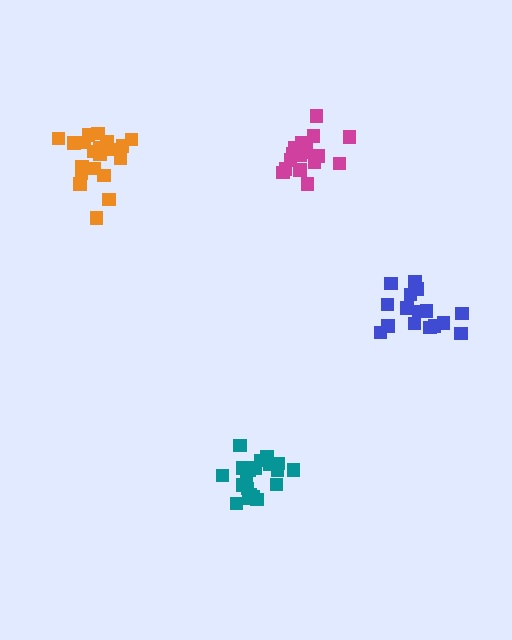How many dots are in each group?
Group 1: 17 dots, Group 2: 21 dots, Group 3: 20 dots, Group 4: 16 dots (74 total).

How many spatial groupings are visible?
There are 4 spatial groupings.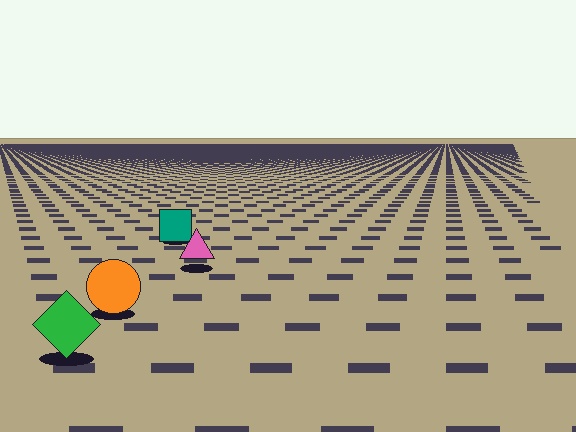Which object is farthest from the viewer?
The teal square is farthest from the viewer. It appears smaller and the ground texture around it is denser.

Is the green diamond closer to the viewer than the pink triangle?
Yes. The green diamond is closer — you can tell from the texture gradient: the ground texture is coarser near it.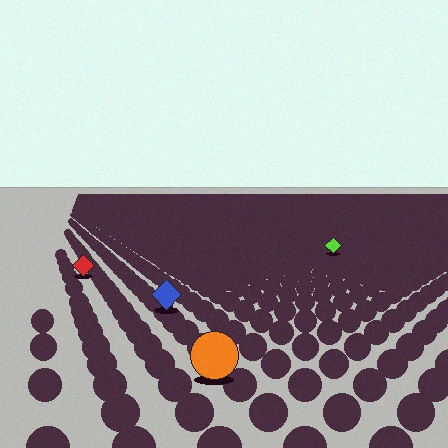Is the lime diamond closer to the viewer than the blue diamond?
No. The blue diamond is closer — you can tell from the texture gradient: the ground texture is coarser near it.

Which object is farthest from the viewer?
The lime diamond is farthest from the viewer. It appears smaller and the ground texture around it is denser.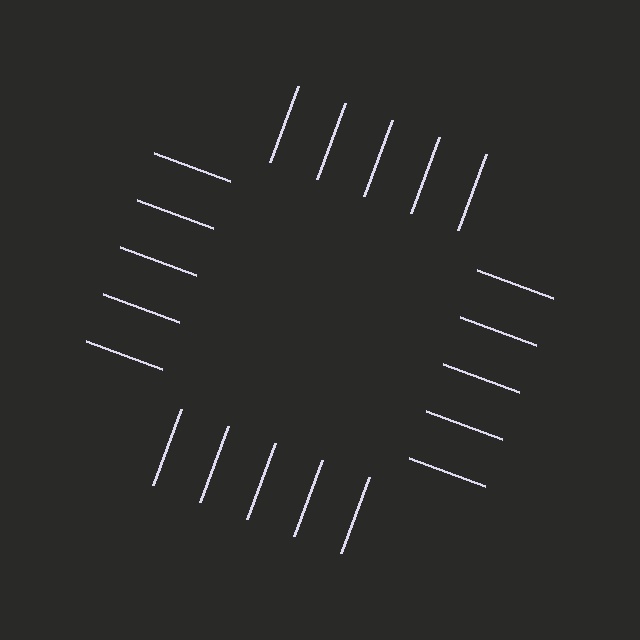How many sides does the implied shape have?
4 sides — the line-ends trace a square.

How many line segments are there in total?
20 — 5 along each of the 4 edges.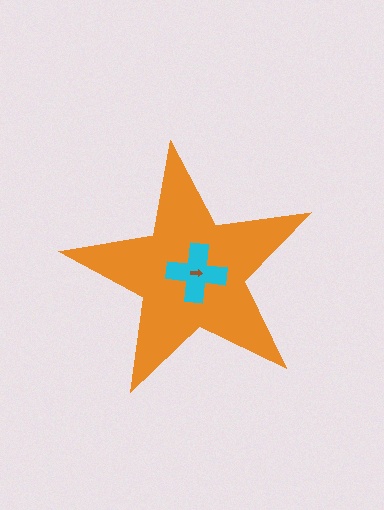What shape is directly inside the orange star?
The cyan cross.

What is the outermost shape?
The orange star.